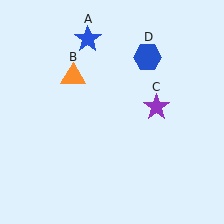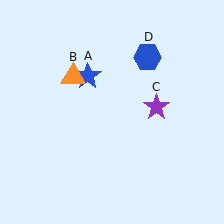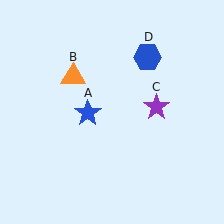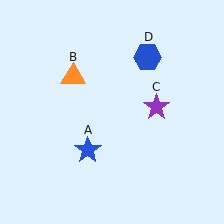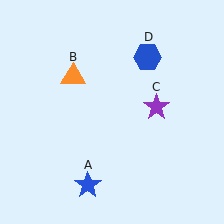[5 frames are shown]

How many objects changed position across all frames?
1 object changed position: blue star (object A).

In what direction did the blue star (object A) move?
The blue star (object A) moved down.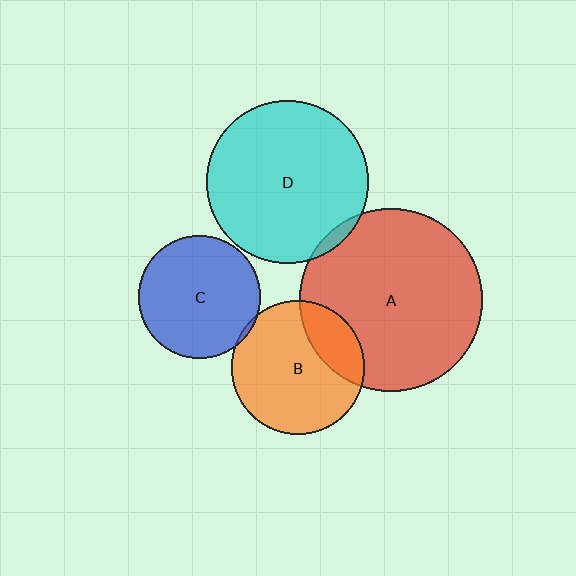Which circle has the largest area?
Circle A (red).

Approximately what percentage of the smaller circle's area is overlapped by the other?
Approximately 5%.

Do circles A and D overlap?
Yes.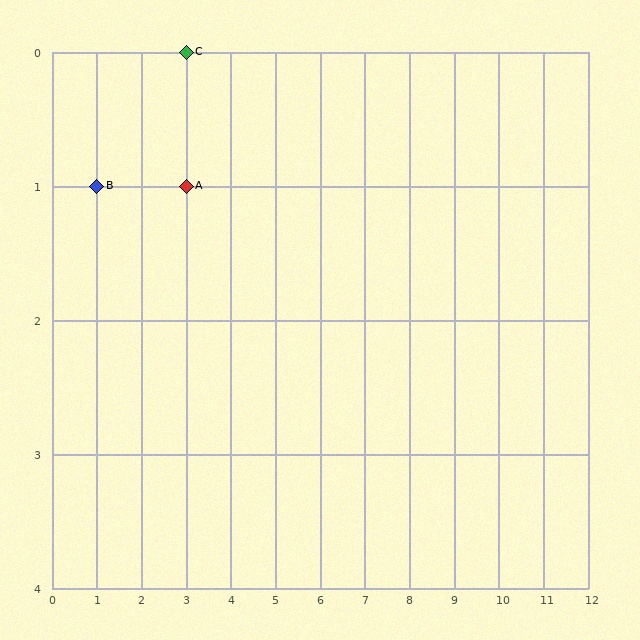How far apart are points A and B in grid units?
Points A and B are 2 columns apart.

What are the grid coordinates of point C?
Point C is at grid coordinates (3, 0).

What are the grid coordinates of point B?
Point B is at grid coordinates (1, 1).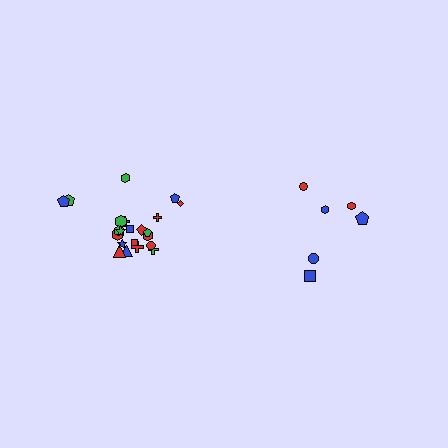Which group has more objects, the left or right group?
The left group.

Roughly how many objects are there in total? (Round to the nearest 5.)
Roughly 30 objects in total.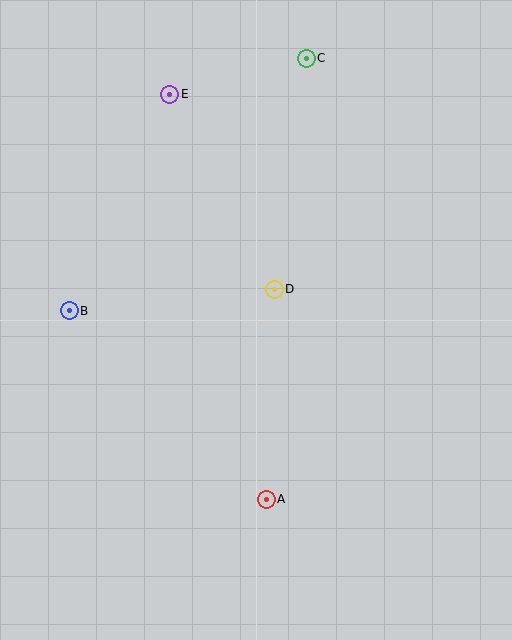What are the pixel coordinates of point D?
Point D is at (274, 289).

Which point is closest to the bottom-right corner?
Point A is closest to the bottom-right corner.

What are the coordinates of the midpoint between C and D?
The midpoint between C and D is at (290, 174).